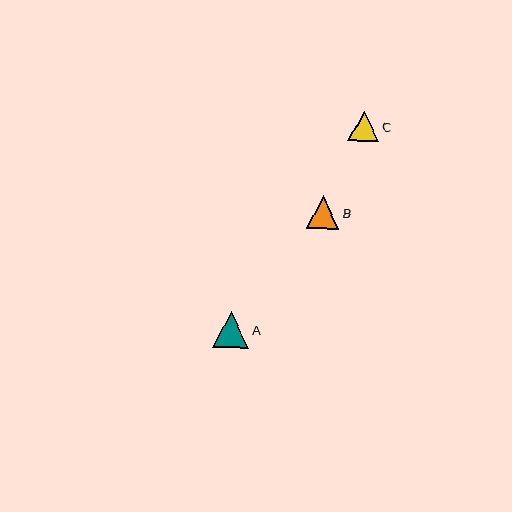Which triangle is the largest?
Triangle A is the largest with a size of approximately 36 pixels.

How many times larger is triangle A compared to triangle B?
Triangle A is approximately 1.1 times the size of triangle B.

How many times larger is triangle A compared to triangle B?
Triangle A is approximately 1.1 times the size of triangle B.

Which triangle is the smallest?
Triangle C is the smallest with a size of approximately 30 pixels.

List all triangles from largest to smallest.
From largest to smallest: A, B, C.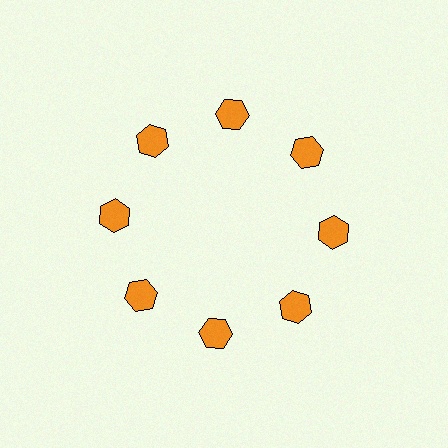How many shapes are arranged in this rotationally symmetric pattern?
There are 8 shapes, arranged in 8 groups of 1.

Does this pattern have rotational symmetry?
Yes, this pattern has 8-fold rotational symmetry. It looks the same after rotating 45 degrees around the center.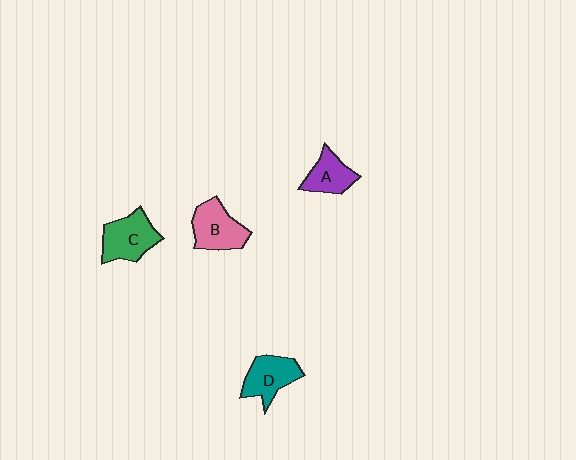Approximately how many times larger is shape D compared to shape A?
Approximately 1.2 times.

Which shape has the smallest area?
Shape A (purple).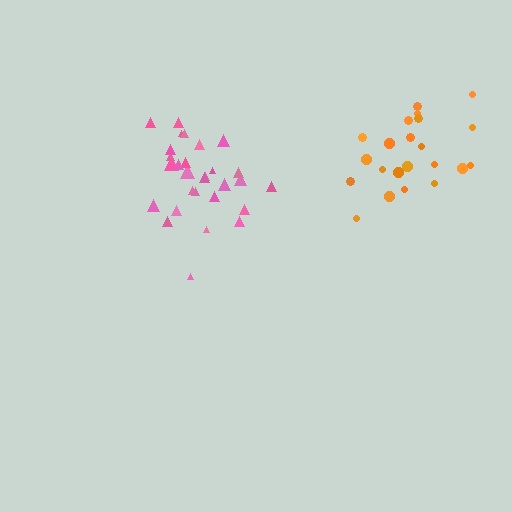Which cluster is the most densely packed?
Pink.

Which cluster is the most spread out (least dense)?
Orange.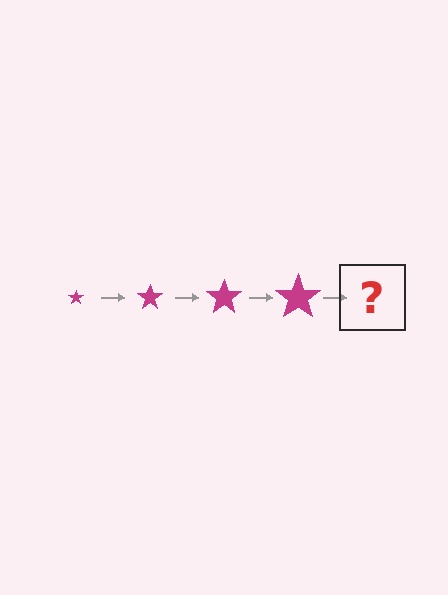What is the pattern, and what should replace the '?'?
The pattern is that the star gets progressively larger each step. The '?' should be a magenta star, larger than the previous one.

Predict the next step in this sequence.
The next step is a magenta star, larger than the previous one.